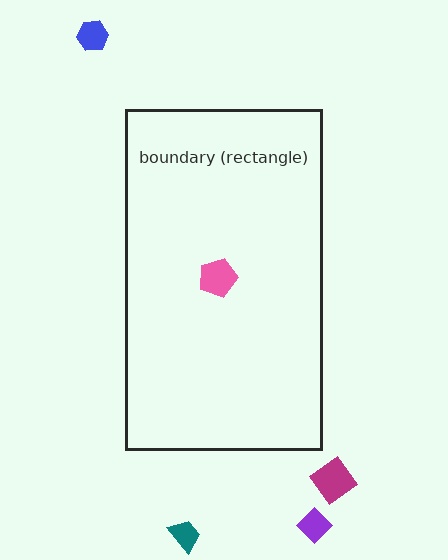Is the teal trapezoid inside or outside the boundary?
Outside.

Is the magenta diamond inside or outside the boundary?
Outside.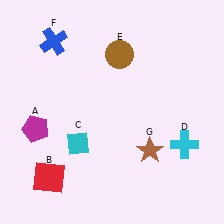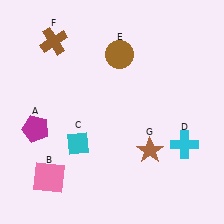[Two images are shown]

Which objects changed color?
B changed from red to pink. F changed from blue to brown.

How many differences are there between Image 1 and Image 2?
There are 2 differences between the two images.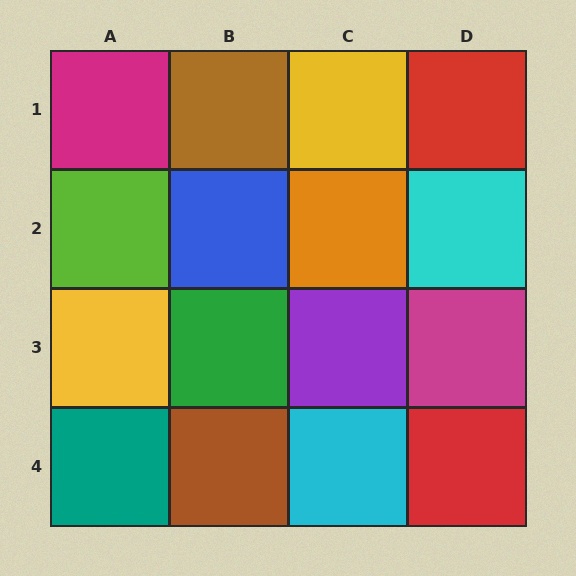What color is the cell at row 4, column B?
Brown.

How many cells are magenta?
2 cells are magenta.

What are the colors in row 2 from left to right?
Lime, blue, orange, cyan.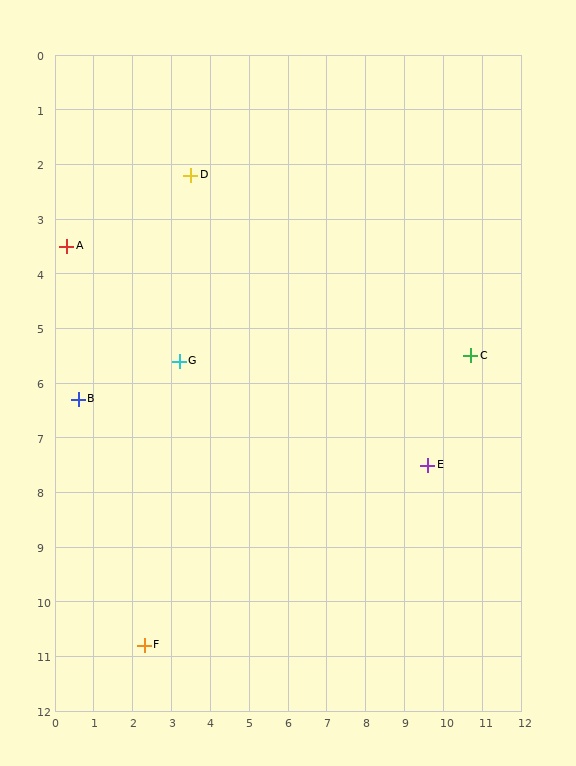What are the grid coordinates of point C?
Point C is at approximately (10.7, 5.5).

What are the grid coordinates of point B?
Point B is at approximately (0.6, 6.3).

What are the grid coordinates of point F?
Point F is at approximately (2.3, 10.8).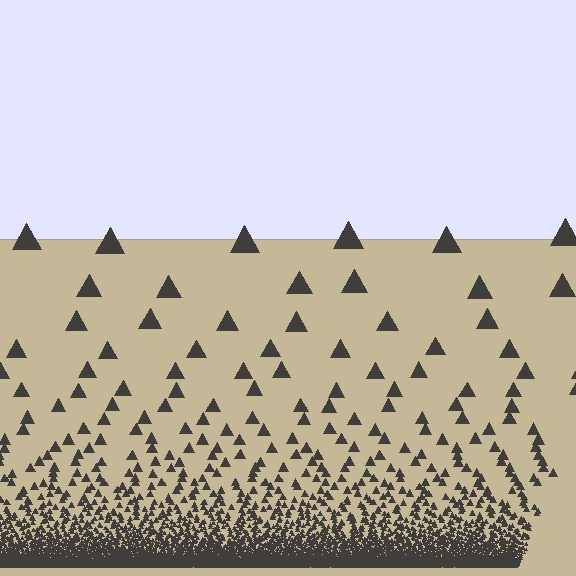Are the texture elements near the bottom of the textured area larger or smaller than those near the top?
Smaller. The gradient is inverted — elements near the bottom are smaller and denser.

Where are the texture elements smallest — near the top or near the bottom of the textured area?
Near the bottom.